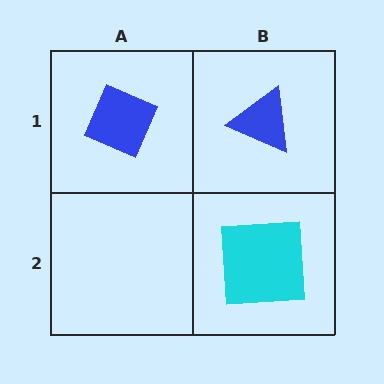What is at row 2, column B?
A cyan square.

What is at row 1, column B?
A blue triangle.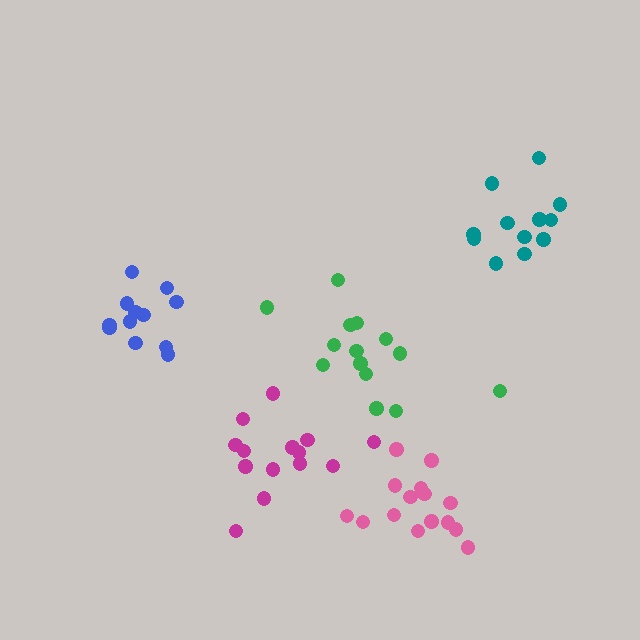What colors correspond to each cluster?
The clusters are colored: pink, green, blue, magenta, teal.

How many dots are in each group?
Group 1: 15 dots, Group 2: 14 dots, Group 3: 12 dots, Group 4: 14 dots, Group 5: 12 dots (67 total).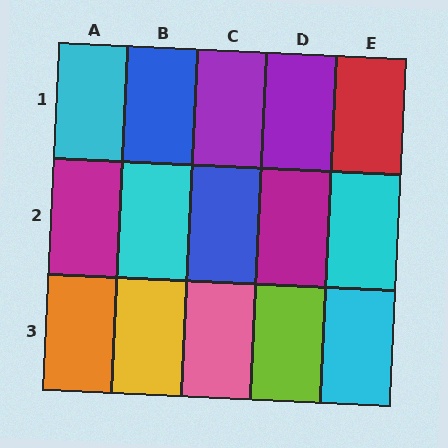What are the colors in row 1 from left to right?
Cyan, blue, purple, purple, red.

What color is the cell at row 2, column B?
Cyan.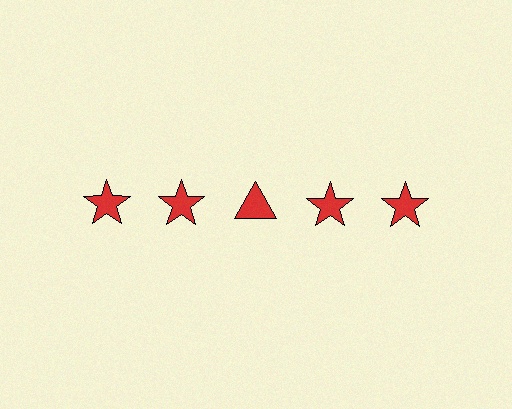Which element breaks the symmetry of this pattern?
The red triangle in the top row, center column breaks the symmetry. All other shapes are red stars.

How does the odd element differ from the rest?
It has a different shape: triangle instead of star.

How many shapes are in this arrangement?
There are 5 shapes arranged in a grid pattern.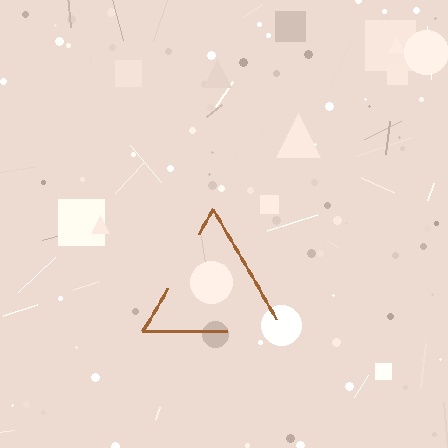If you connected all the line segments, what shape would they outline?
They would outline a triangle.